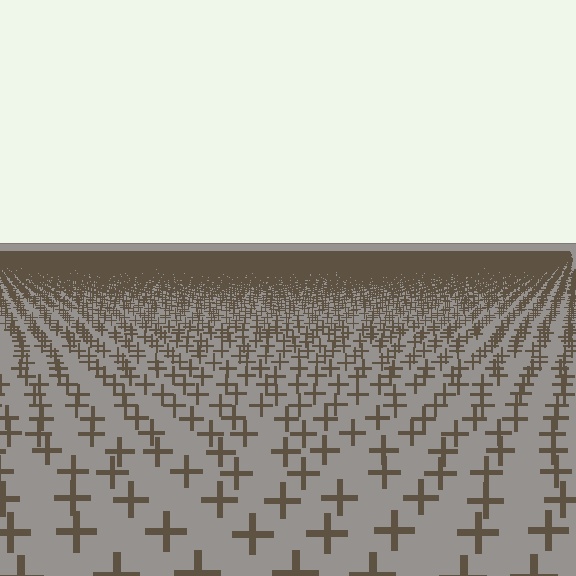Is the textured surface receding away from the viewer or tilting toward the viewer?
The surface is receding away from the viewer. Texture elements get smaller and denser toward the top.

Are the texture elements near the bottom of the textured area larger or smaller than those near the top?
Larger. Near the bottom, elements are closer to the viewer and appear at a bigger on-screen size.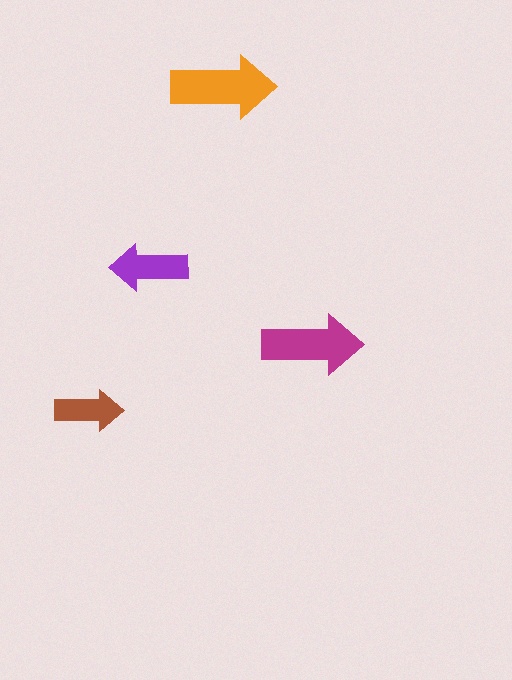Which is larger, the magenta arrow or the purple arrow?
The magenta one.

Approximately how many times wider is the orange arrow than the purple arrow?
About 1.5 times wider.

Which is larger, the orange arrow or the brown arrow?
The orange one.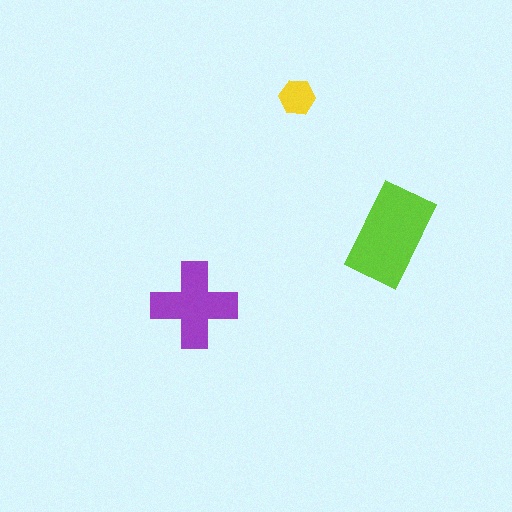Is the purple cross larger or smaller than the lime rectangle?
Smaller.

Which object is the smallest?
The yellow hexagon.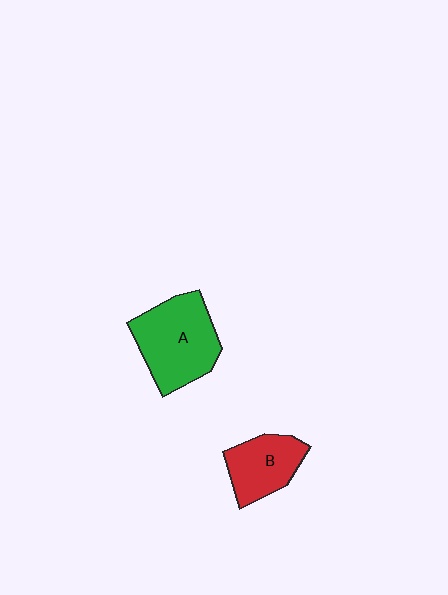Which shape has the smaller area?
Shape B (red).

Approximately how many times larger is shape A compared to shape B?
Approximately 1.5 times.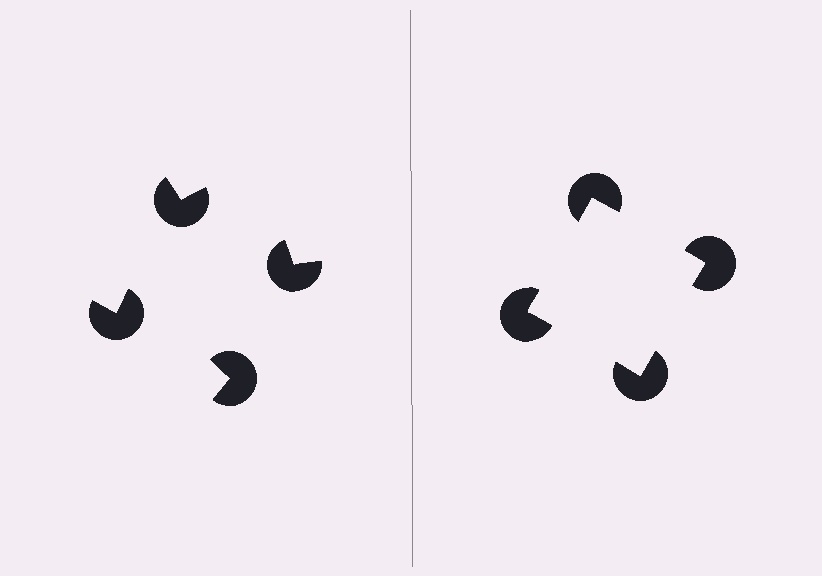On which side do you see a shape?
An illusory square appears on the right side. On the left side the wedge cuts are rotated, so no coherent shape forms.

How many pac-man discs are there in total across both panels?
8 — 4 on each side.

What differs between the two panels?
The pac-man discs are positioned identically on both sides; only the wedge orientations differ. On the right they align to a square; on the left they are misaligned.